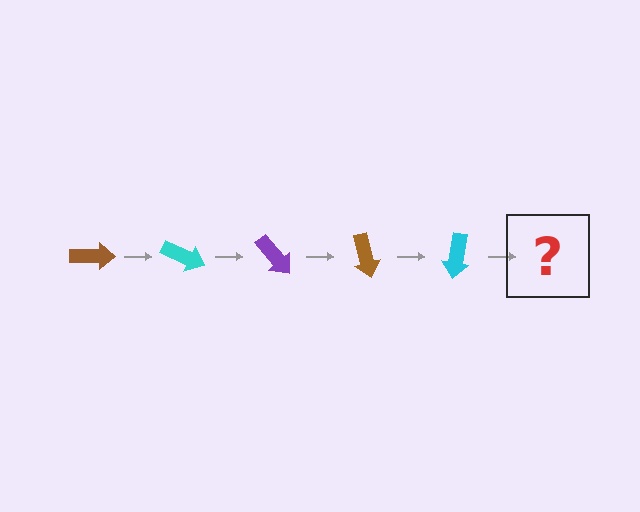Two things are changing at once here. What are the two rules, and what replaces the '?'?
The two rules are that it rotates 25 degrees each step and the color cycles through brown, cyan, and purple. The '?' should be a purple arrow, rotated 125 degrees from the start.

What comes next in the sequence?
The next element should be a purple arrow, rotated 125 degrees from the start.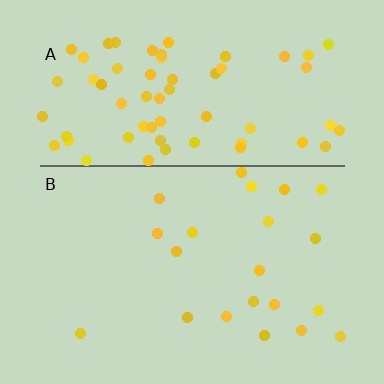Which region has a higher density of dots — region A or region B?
A (the top).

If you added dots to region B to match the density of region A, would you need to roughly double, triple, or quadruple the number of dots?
Approximately triple.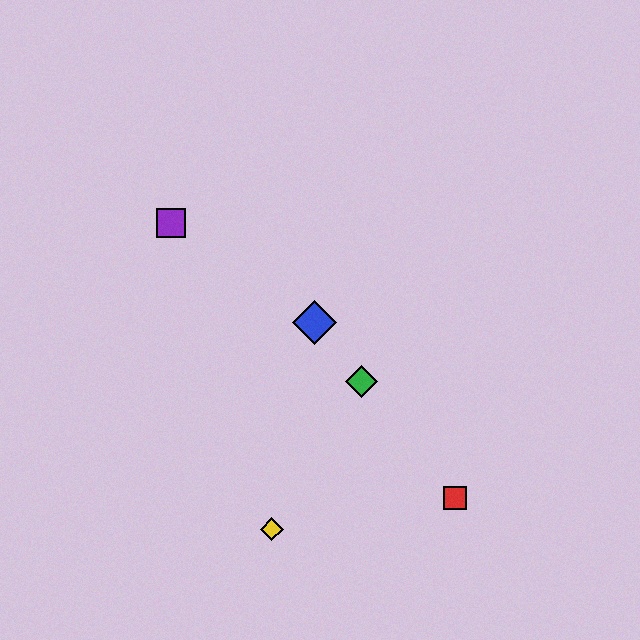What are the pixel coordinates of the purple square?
The purple square is at (171, 223).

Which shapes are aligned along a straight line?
The red square, the blue diamond, the green diamond are aligned along a straight line.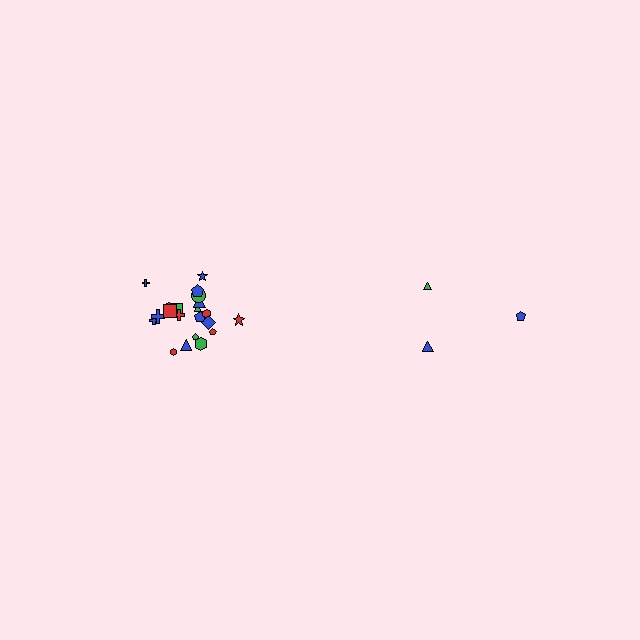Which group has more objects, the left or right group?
The left group.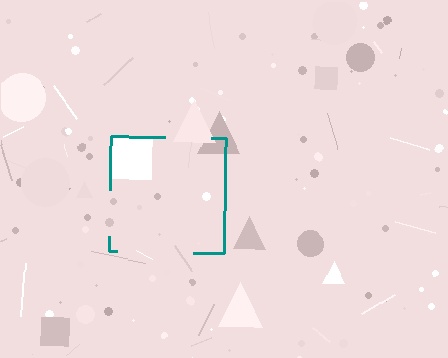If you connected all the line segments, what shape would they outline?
They would outline a square.